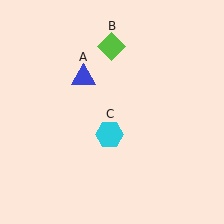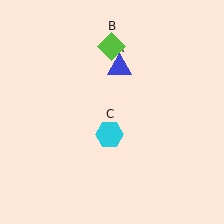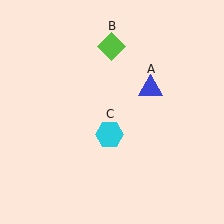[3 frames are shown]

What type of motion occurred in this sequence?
The blue triangle (object A) rotated clockwise around the center of the scene.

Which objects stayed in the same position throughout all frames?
Lime diamond (object B) and cyan hexagon (object C) remained stationary.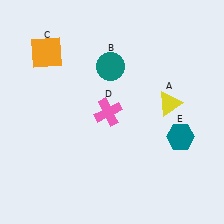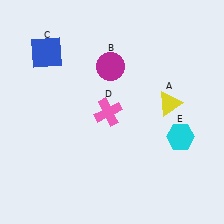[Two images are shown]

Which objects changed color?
B changed from teal to magenta. C changed from orange to blue. E changed from teal to cyan.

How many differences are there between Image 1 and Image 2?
There are 3 differences between the two images.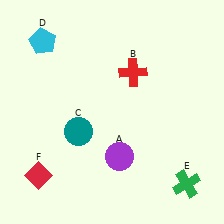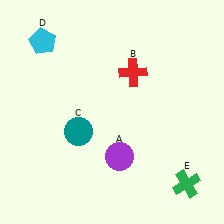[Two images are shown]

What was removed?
The red diamond (F) was removed in Image 2.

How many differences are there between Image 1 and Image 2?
There is 1 difference between the two images.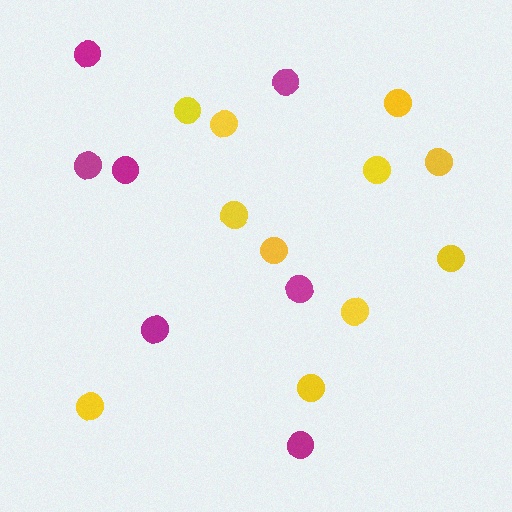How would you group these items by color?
There are 2 groups: one group of yellow circles (11) and one group of magenta circles (7).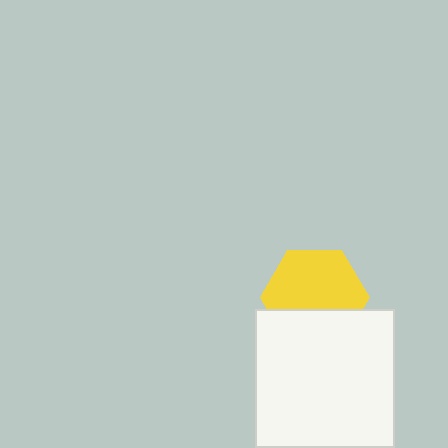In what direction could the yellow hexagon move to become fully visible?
The yellow hexagon could move up. That would shift it out from behind the white square entirely.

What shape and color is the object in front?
The object in front is a white square.